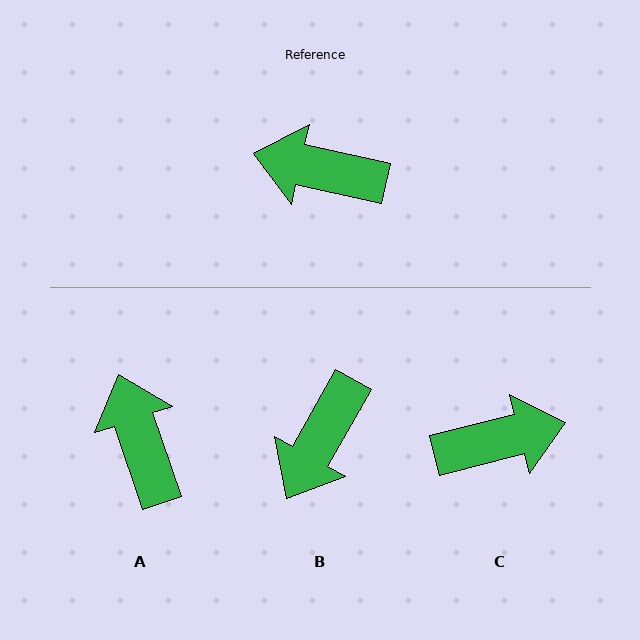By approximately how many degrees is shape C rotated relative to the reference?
Approximately 153 degrees clockwise.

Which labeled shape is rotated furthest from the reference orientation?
C, about 153 degrees away.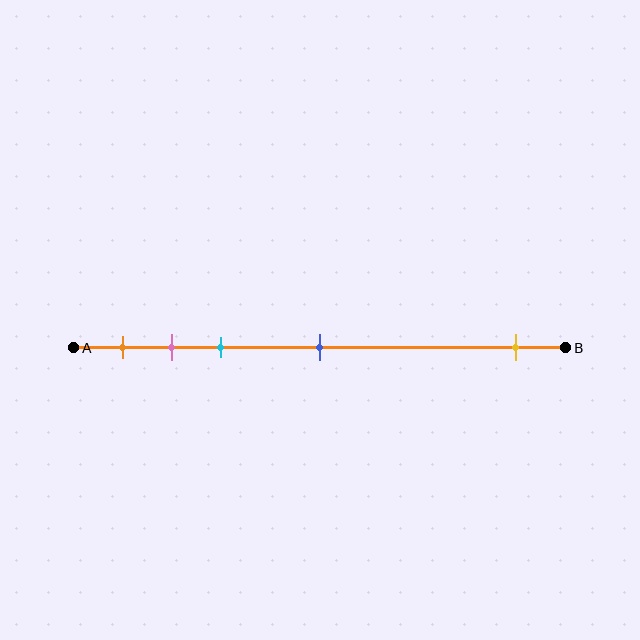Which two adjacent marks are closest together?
The pink and cyan marks are the closest adjacent pair.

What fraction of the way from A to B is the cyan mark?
The cyan mark is approximately 30% (0.3) of the way from A to B.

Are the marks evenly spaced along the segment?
No, the marks are not evenly spaced.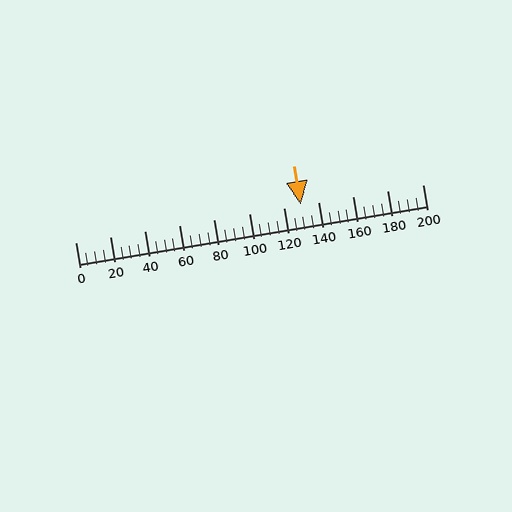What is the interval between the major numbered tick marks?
The major tick marks are spaced 20 units apart.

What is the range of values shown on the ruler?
The ruler shows values from 0 to 200.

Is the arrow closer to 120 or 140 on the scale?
The arrow is closer to 140.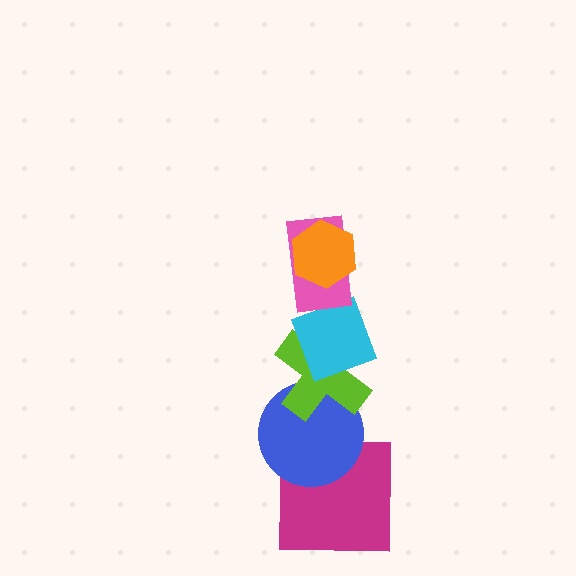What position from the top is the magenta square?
The magenta square is 6th from the top.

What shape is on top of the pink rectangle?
The orange hexagon is on top of the pink rectangle.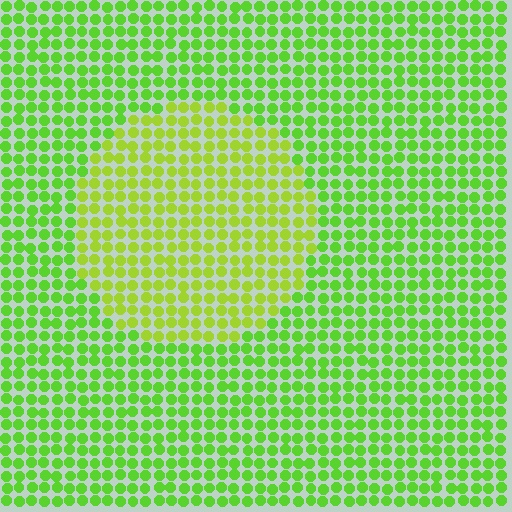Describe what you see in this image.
The image is filled with small lime elements in a uniform arrangement. A circle-shaped region is visible where the elements are tinted to a slightly different hue, forming a subtle color boundary.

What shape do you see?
I see a circle.